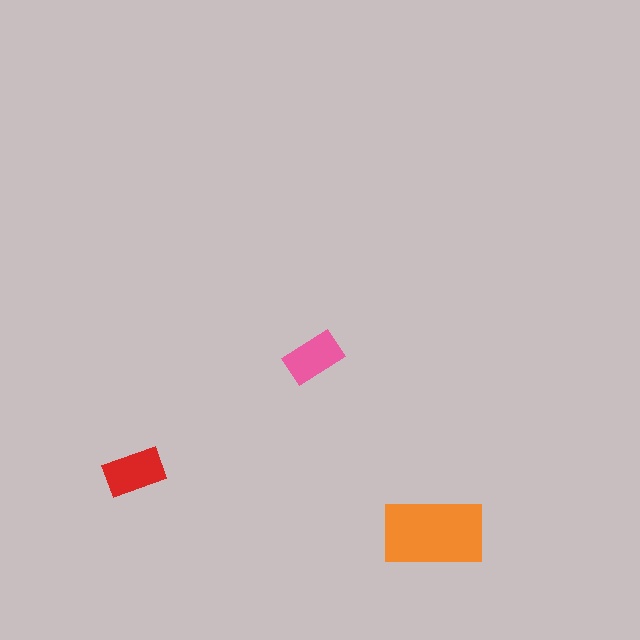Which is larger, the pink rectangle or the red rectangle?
The red one.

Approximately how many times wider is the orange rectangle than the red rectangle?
About 1.5 times wider.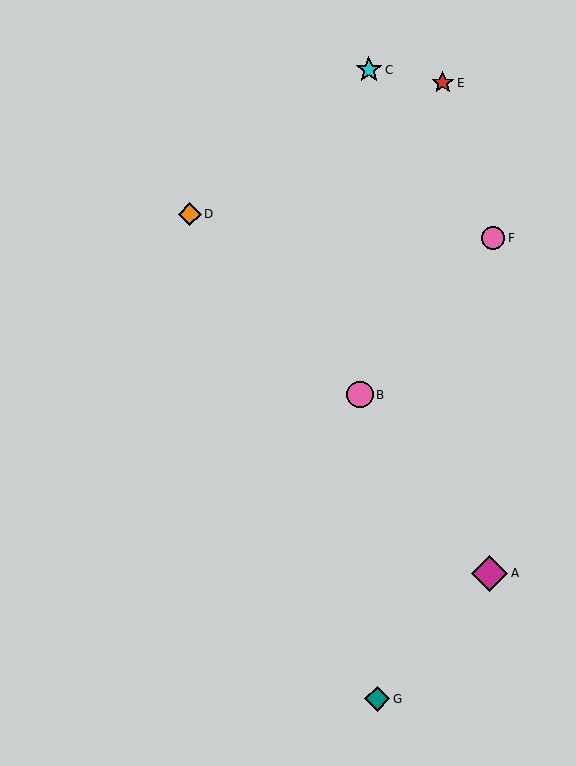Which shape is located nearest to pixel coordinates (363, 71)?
The cyan star (labeled C) at (369, 70) is nearest to that location.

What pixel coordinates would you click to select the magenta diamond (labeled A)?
Click at (490, 573) to select the magenta diamond A.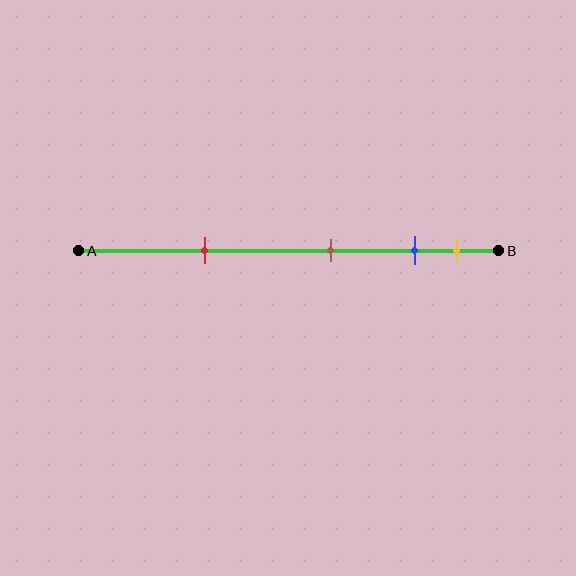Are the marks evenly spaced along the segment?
No, the marks are not evenly spaced.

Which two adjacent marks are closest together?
The blue and yellow marks are the closest adjacent pair.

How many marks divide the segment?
There are 4 marks dividing the segment.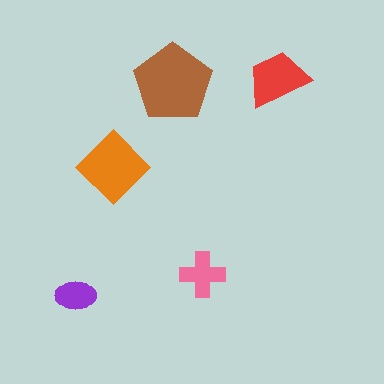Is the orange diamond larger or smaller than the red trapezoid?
Larger.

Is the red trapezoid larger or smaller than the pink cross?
Larger.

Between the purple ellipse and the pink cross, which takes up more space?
The pink cross.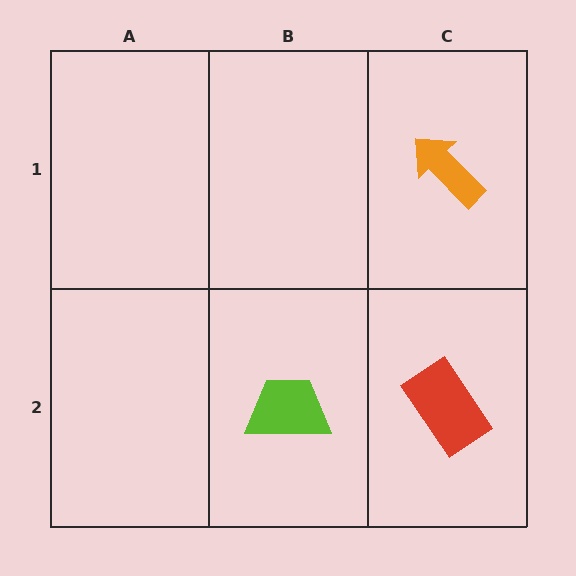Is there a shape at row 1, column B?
No, that cell is empty.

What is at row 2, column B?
A lime trapezoid.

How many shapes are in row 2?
2 shapes.